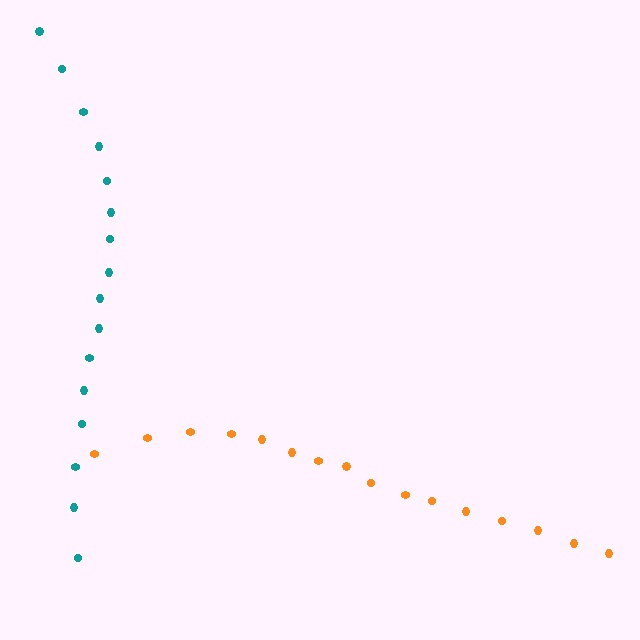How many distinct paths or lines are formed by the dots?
There are 2 distinct paths.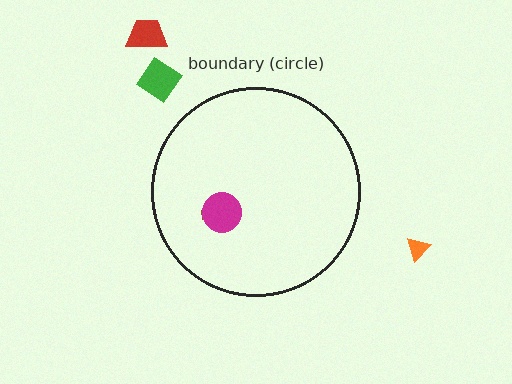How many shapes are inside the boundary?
2 inside, 3 outside.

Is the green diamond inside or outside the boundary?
Outside.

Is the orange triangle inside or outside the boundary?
Outside.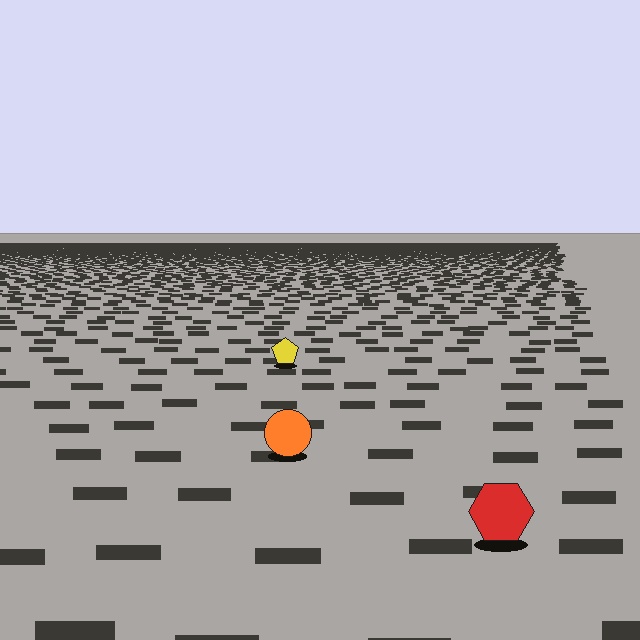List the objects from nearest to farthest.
From nearest to farthest: the red hexagon, the orange circle, the yellow pentagon.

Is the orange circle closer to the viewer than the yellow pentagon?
Yes. The orange circle is closer — you can tell from the texture gradient: the ground texture is coarser near it.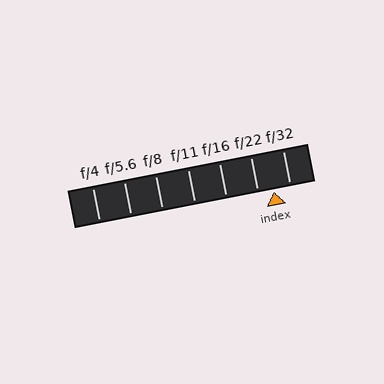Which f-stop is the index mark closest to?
The index mark is closest to f/22.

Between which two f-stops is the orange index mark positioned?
The index mark is between f/22 and f/32.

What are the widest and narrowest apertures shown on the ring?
The widest aperture shown is f/4 and the narrowest is f/32.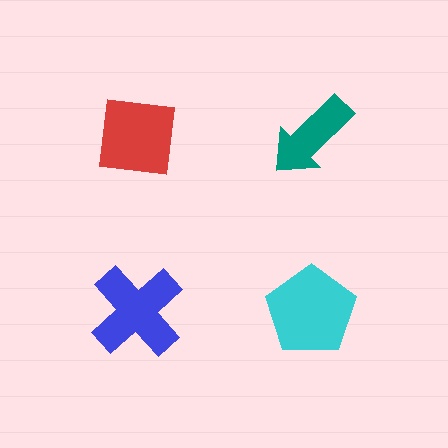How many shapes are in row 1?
2 shapes.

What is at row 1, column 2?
A teal arrow.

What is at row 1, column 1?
A red square.